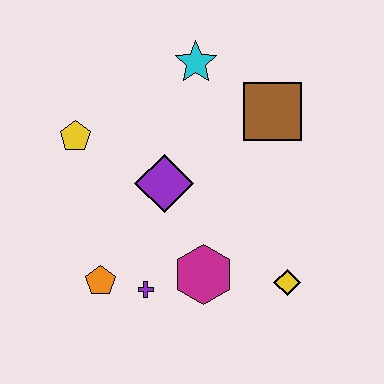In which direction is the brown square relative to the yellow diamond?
The brown square is above the yellow diamond.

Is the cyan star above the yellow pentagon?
Yes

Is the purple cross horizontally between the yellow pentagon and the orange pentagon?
No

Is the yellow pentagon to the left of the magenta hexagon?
Yes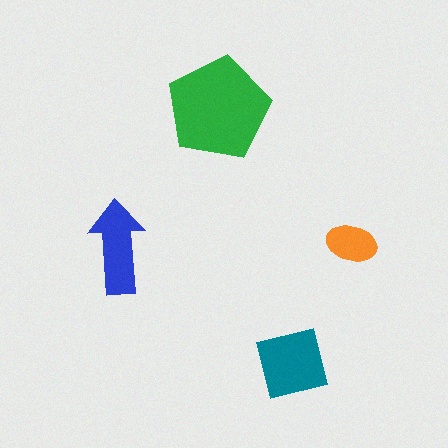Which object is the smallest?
The orange ellipse.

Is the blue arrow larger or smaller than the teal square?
Smaller.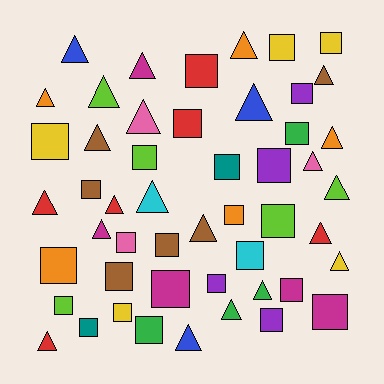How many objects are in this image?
There are 50 objects.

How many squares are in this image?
There are 27 squares.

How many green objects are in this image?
There are 4 green objects.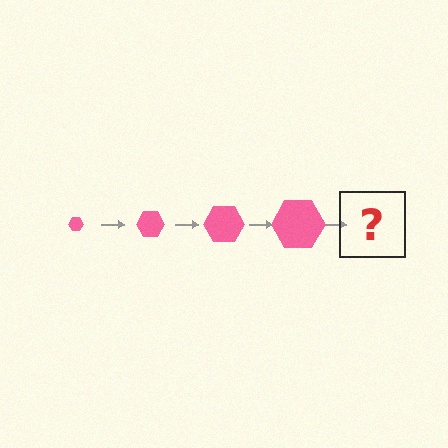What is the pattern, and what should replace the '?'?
The pattern is that the hexagon gets progressively larger each step. The '?' should be a pink hexagon, larger than the previous one.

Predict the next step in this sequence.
The next step is a pink hexagon, larger than the previous one.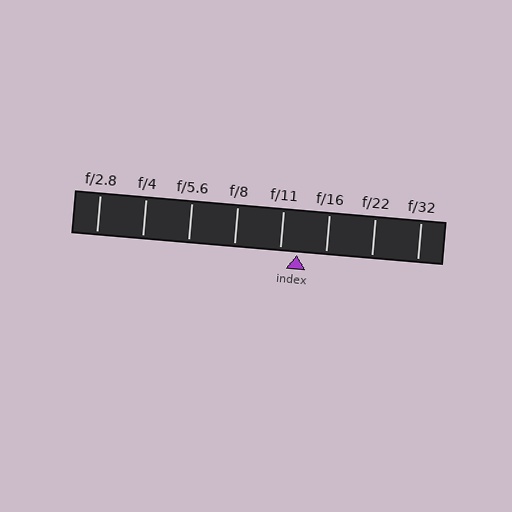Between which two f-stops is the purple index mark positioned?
The index mark is between f/11 and f/16.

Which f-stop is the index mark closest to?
The index mark is closest to f/11.